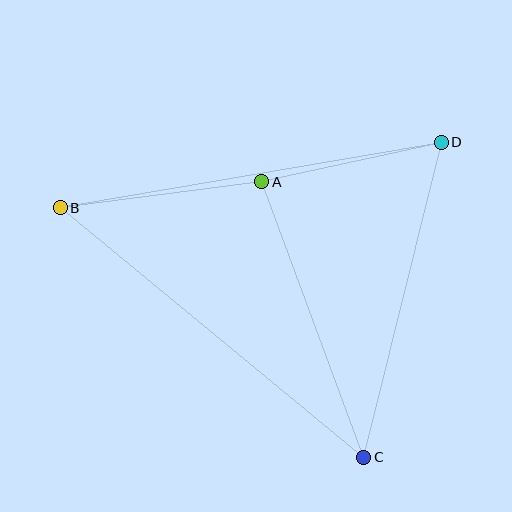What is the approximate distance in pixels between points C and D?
The distance between C and D is approximately 324 pixels.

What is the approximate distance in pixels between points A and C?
The distance between A and C is approximately 294 pixels.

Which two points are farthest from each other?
Points B and C are farthest from each other.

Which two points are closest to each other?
Points A and D are closest to each other.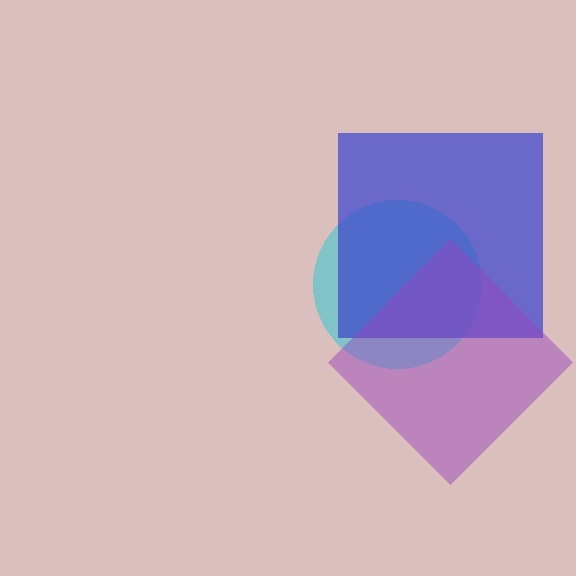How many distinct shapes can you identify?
There are 3 distinct shapes: a cyan circle, a blue square, a purple diamond.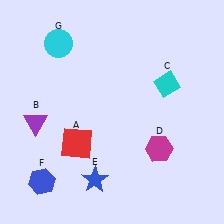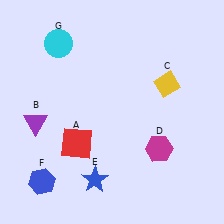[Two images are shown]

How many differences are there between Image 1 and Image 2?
There is 1 difference between the two images.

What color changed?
The diamond (C) changed from cyan in Image 1 to yellow in Image 2.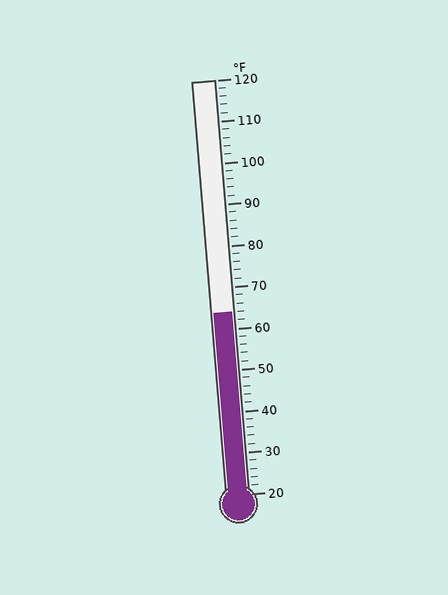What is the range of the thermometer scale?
The thermometer scale ranges from 20°F to 120°F.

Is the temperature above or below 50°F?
The temperature is above 50°F.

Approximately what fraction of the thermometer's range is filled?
The thermometer is filled to approximately 45% of its range.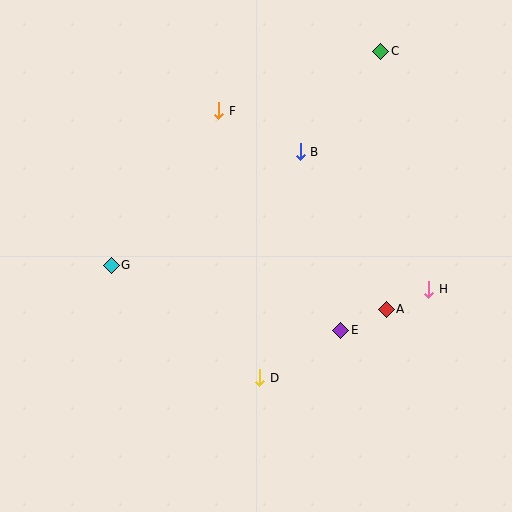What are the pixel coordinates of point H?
Point H is at (429, 289).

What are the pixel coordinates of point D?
Point D is at (260, 378).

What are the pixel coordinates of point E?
Point E is at (341, 330).